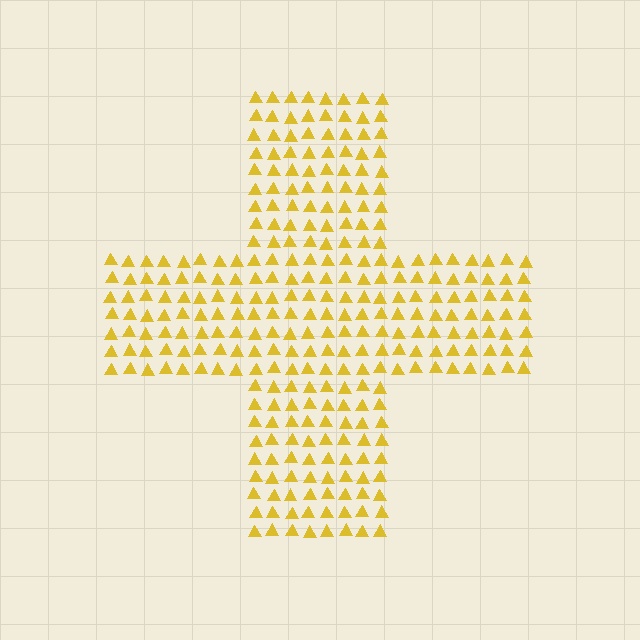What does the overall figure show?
The overall figure shows a cross.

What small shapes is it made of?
It is made of small triangles.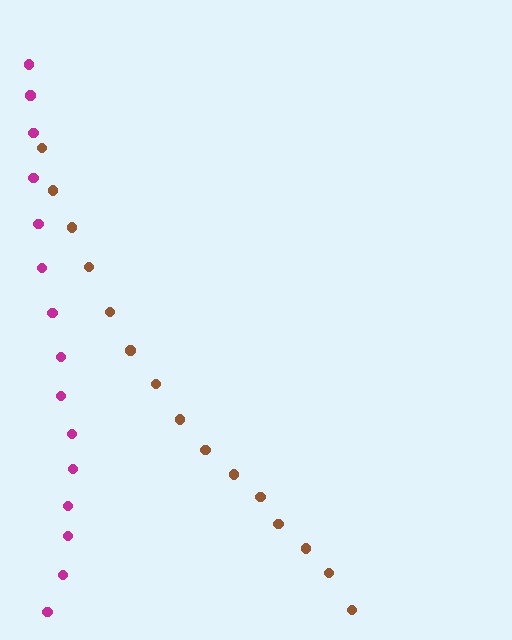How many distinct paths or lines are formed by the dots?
There are 2 distinct paths.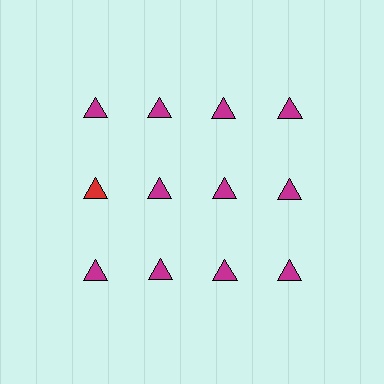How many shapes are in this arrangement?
There are 12 shapes arranged in a grid pattern.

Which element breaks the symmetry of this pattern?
The red triangle in the second row, leftmost column breaks the symmetry. All other shapes are magenta triangles.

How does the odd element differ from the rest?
It has a different color: red instead of magenta.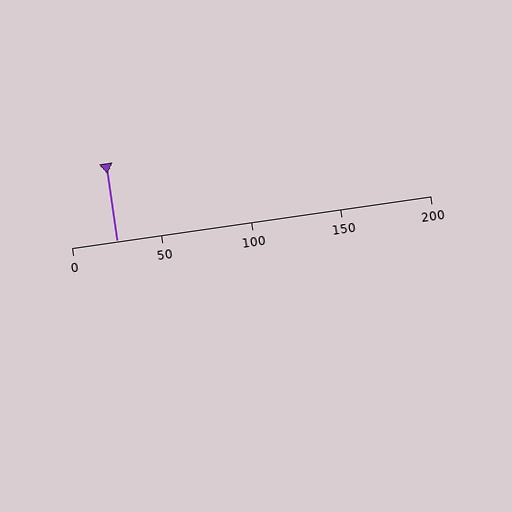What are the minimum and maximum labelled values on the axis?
The axis runs from 0 to 200.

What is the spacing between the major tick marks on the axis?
The major ticks are spaced 50 apart.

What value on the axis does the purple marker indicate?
The marker indicates approximately 25.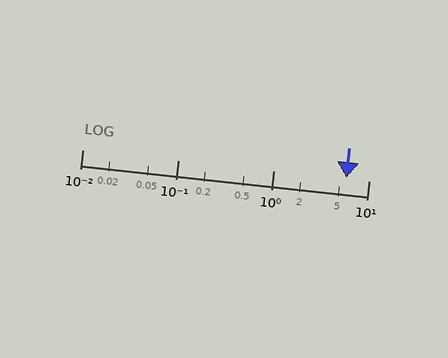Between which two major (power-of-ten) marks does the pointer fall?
The pointer is between 1 and 10.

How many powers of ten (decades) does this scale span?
The scale spans 3 decades, from 0.01 to 10.